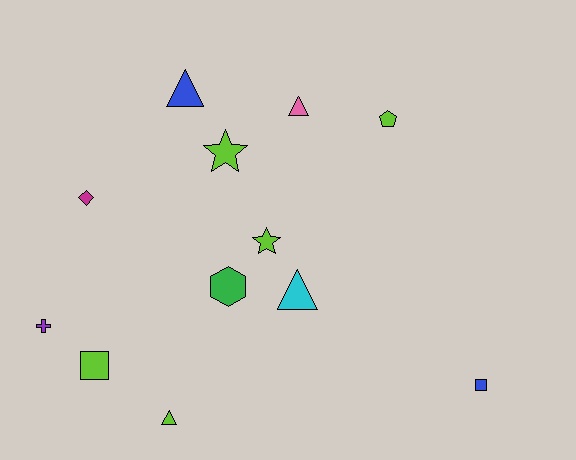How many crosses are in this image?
There is 1 cross.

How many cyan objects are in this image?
There is 1 cyan object.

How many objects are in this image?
There are 12 objects.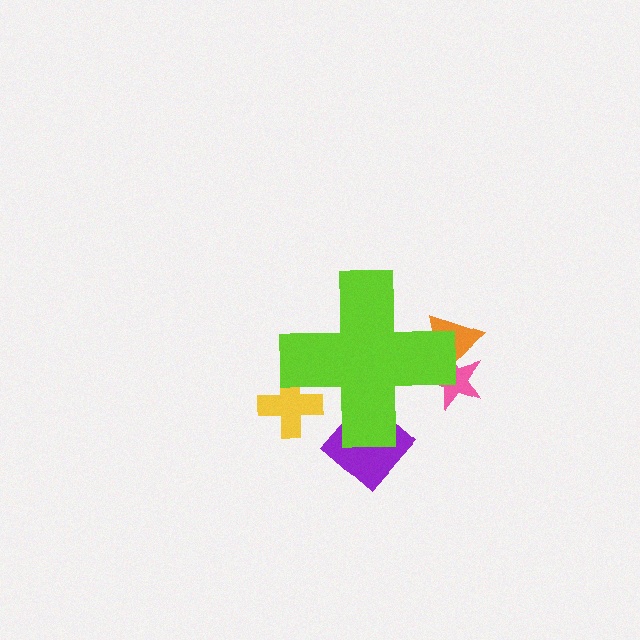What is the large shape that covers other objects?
A lime cross.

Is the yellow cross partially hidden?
Yes, the yellow cross is partially hidden behind the lime cross.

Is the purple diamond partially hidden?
Yes, the purple diamond is partially hidden behind the lime cross.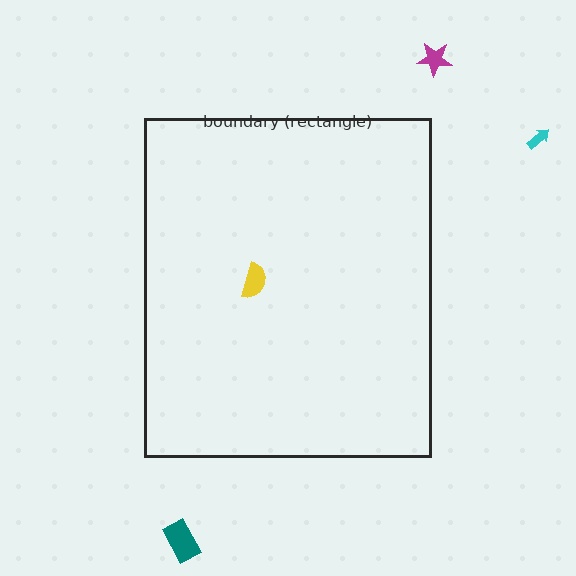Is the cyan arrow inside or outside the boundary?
Outside.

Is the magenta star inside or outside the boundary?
Outside.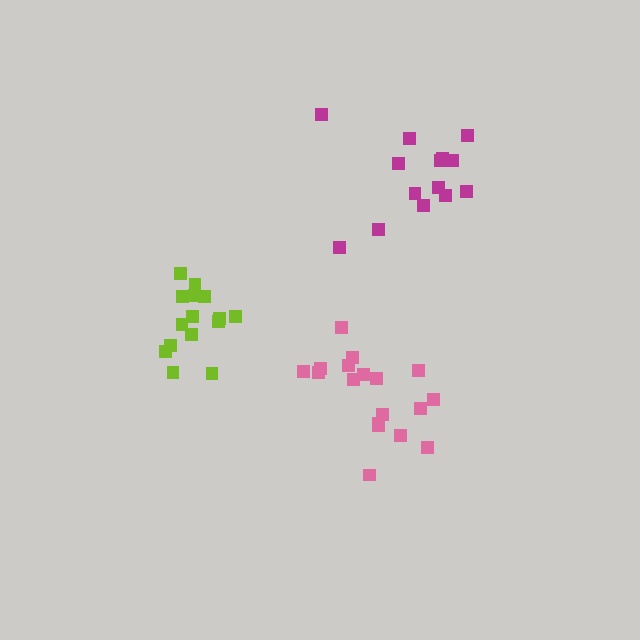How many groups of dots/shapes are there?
There are 3 groups.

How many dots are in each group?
Group 1: 15 dots, Group 2: 19 dots, Group 3: 14 dots (48 total).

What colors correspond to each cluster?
The clusters are colored: lime, pink, magenta.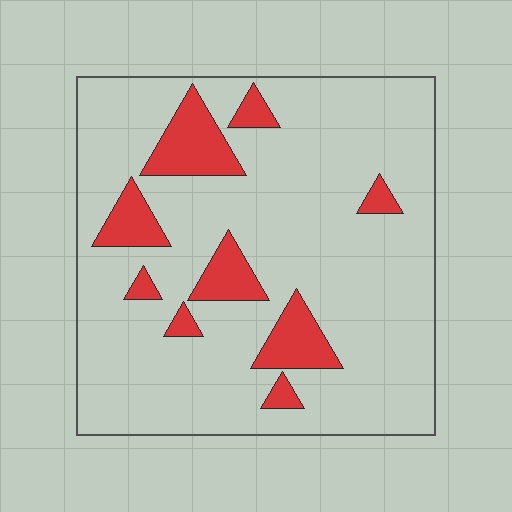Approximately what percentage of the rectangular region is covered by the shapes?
Approximately 15%.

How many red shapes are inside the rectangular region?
9.